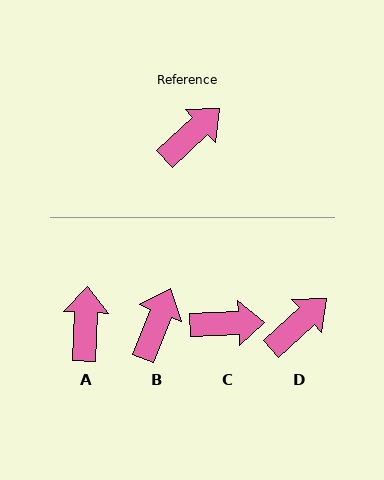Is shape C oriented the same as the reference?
No, it is off by about 41 degrees.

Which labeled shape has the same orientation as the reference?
D.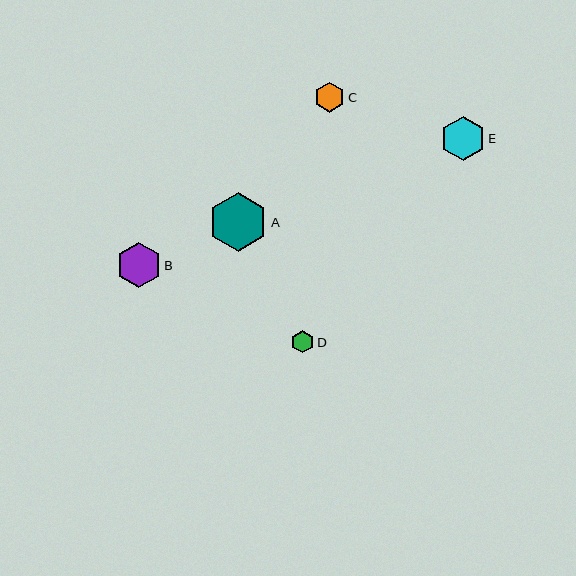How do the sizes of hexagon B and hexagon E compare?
Hexagon B and hexagon E are approximately the same size.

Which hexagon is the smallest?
Hexagon D is the smallest with a size of approximately 22 pixels.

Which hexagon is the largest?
Hexagon A is the largest with a size of approximately 59 pixels.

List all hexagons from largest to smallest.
From largest to smallest: A, B, E, C, D.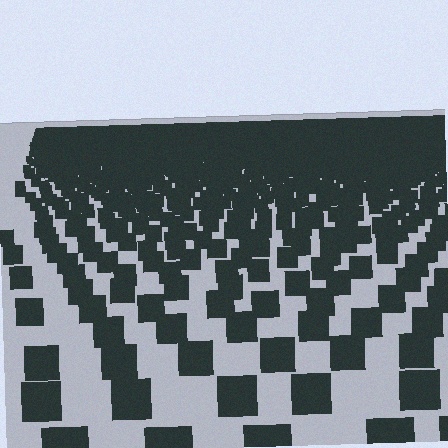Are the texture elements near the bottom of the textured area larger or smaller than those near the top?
Larger. Near the bottom, elements are closer to the viewer and appear at a bigger on-screen size.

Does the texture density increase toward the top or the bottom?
Density increases toward the top.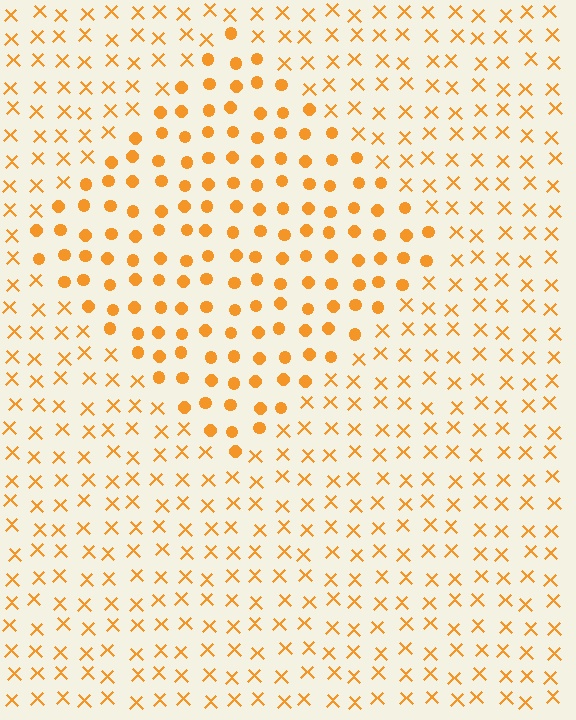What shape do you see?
I see a diamond.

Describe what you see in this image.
The image is filled with small orange elements arranged in a uniform grid. A diamond-shaped region contains circles, while the surrounding area contains X marks. The boundary is defined purely by the change in element shape.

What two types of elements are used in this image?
The image uses circles inside the diamond region and X marks outside it.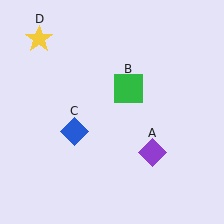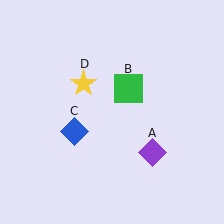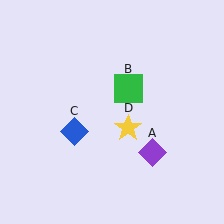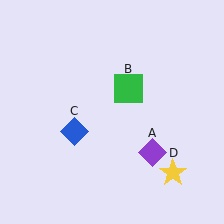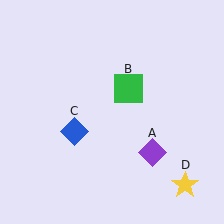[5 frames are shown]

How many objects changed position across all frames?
1 object changed position: yellow star (object D).